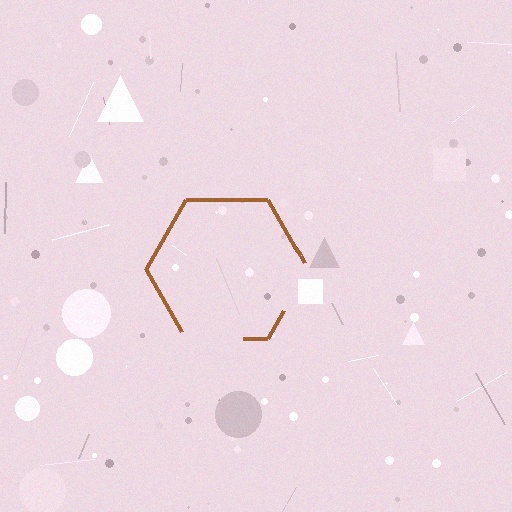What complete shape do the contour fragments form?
The contour fragments form a hexagon.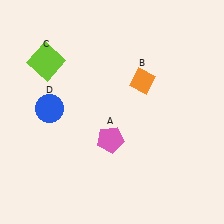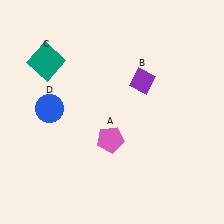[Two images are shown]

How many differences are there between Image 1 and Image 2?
There are 2 differences between the two images.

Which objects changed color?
B changed from orange to purple. C changed from lime to teal.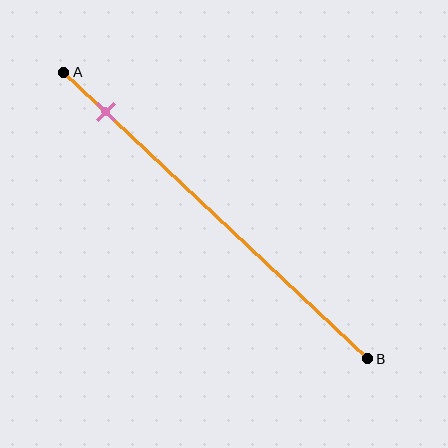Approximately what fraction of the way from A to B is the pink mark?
The pink mark is approximately 15% of the way from A to B.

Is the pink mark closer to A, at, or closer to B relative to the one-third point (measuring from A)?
The pink mark is closer to point A than the one-third point of segment AB.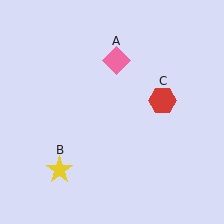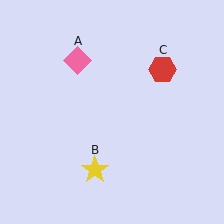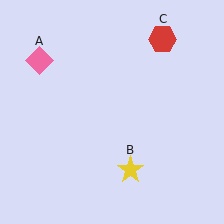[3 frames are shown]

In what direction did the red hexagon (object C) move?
The red hexagon (object C) moved up.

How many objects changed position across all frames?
3 objects changed position: pink diamond (object A), yellow star (object B), red hexagon (object C).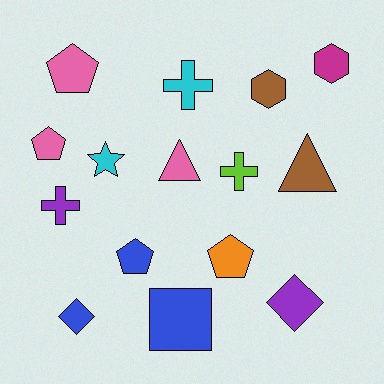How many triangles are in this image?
There are 2 triangles.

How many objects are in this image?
There are 15 objects.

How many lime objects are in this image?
There is 1 lime object.